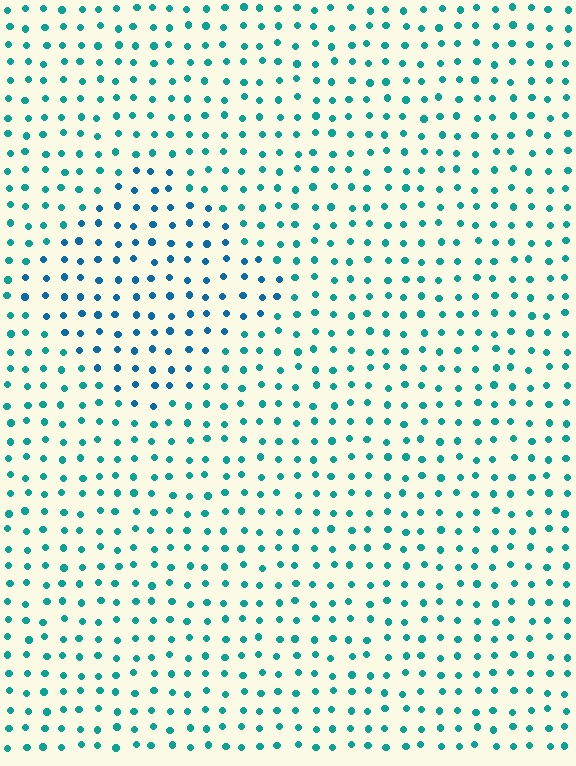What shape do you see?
I see a diamond.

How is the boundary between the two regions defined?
The boundary is defined purely by a slight shift in hue (about 28 degrees). Spacing, size, and orientation are identical on both sides.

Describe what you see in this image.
The image is filled with small teal elements in a uniform arrangement. A diamond-shaped region is visible where the elements are tinted to a slightly different hue, forming a subtle color boundary.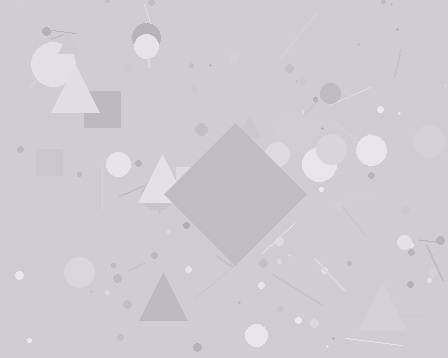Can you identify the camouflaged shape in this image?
The camouflaged shape is a diamond.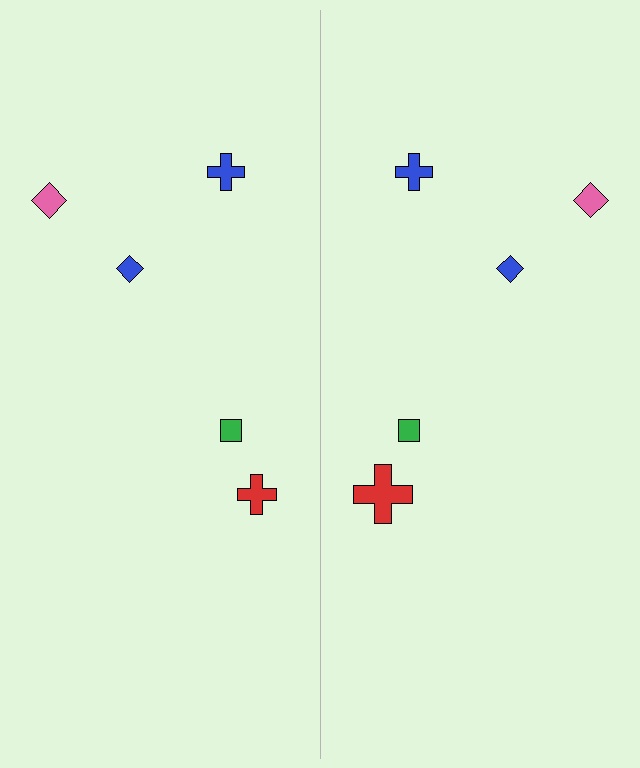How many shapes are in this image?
There are 10 shapes in this image.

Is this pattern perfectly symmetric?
No, the pattern is not perfectly symmetric. The red cross on the right side has a different size than its mirror counterpart.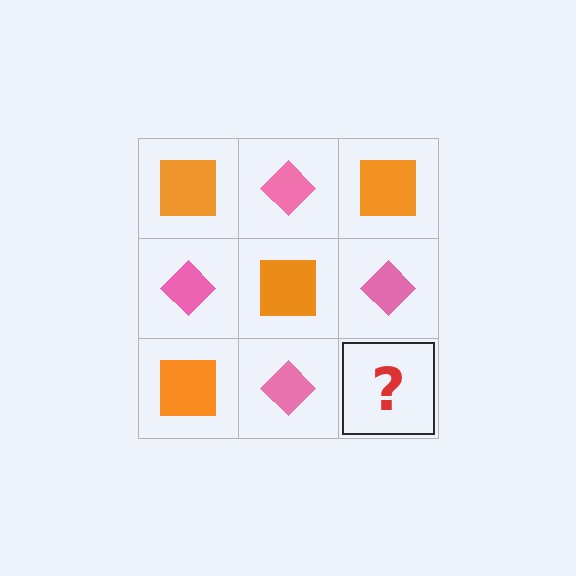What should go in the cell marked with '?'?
The missing cell should contain an orange square.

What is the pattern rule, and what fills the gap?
The rule is that it alternates orange square and pink diamond in a checkerboard pattern. The gap should be filled with an orange square.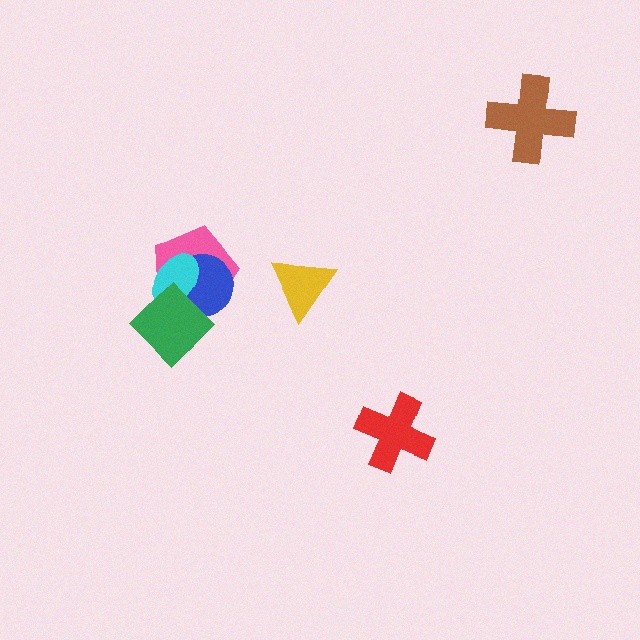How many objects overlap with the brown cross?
0 objects overlap with the brown cross.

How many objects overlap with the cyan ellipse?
3 objects overlap with the cyan ellipse.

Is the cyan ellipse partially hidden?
Yes, it is partially covered by another shape.